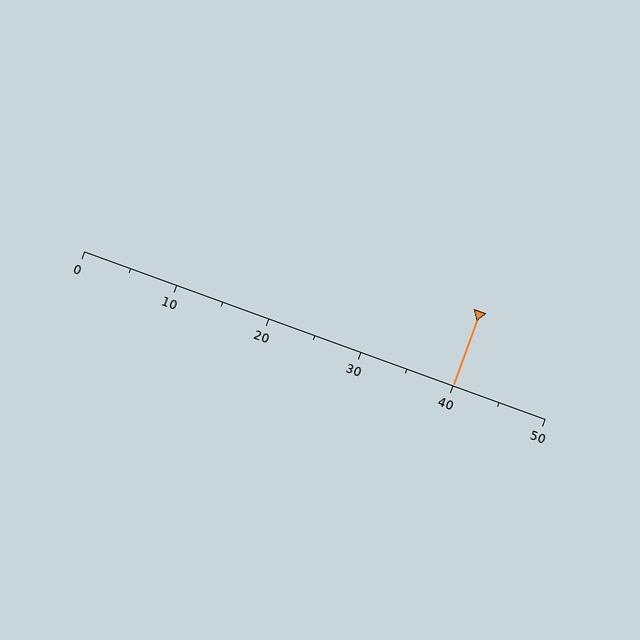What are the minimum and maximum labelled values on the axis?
The axis runs from 0 to 50.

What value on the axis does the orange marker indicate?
The marker indicates approximately 40.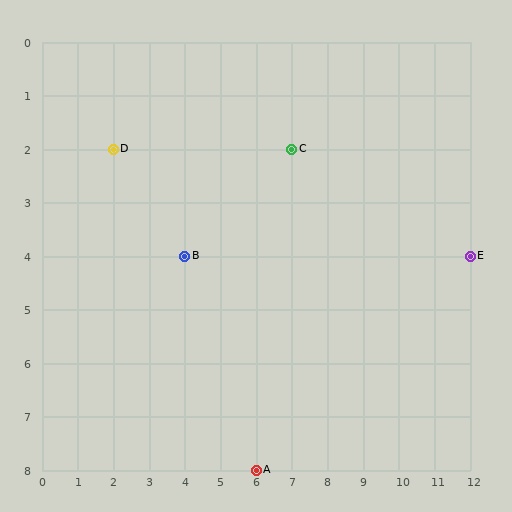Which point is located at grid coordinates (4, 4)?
Point B is at (4, 4).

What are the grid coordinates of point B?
Point B is at grid coordinates (4, 4).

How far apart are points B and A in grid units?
Points B and A are 2 columns and 4 rows apart (about 4.5 grid units diagonally).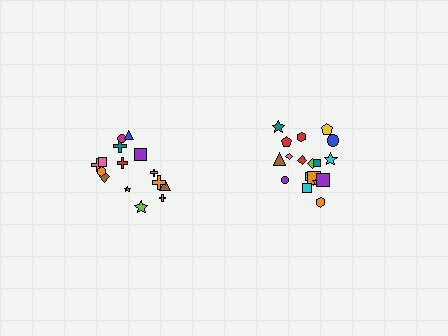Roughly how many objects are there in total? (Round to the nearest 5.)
Roughly 35 objects in total.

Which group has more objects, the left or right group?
The right group.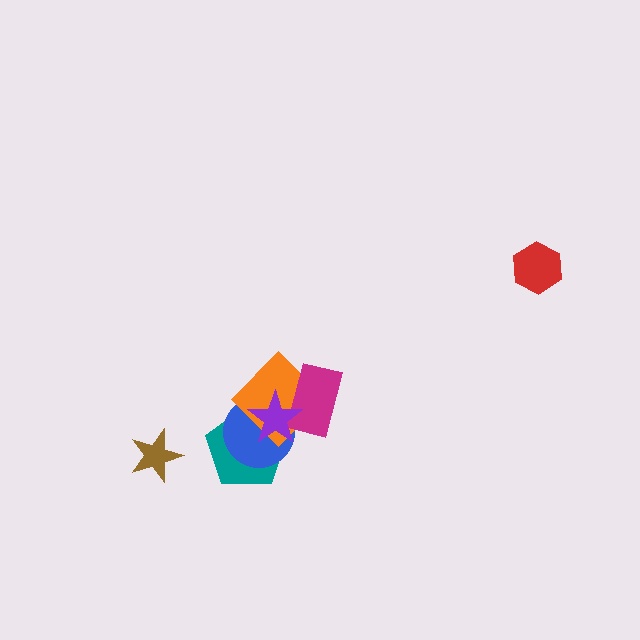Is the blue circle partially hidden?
Yes, it is partially covered by another shape.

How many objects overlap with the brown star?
0 objects overlap with the brown star.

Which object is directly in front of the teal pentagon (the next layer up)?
The blue circle is directly in front of the teal pentagon.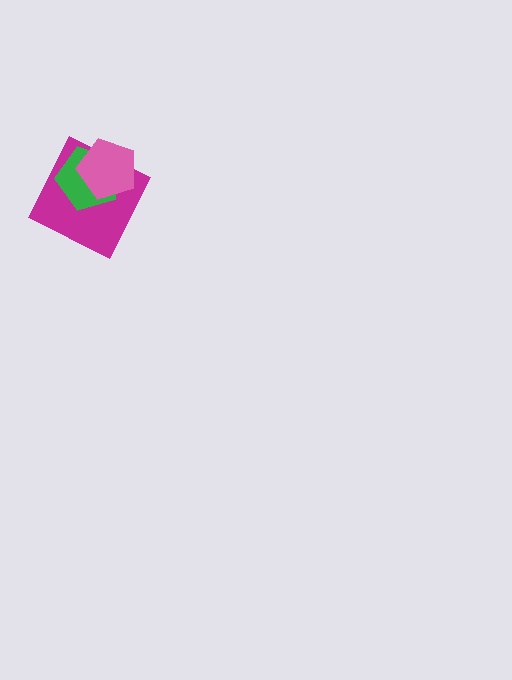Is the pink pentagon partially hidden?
No, no other shape covers it.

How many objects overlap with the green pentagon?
2 objects overlap with the green pentagon.